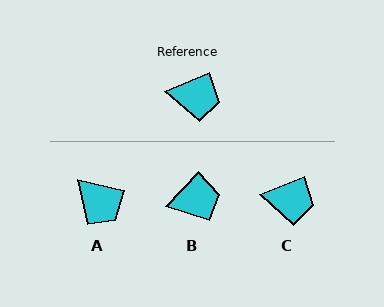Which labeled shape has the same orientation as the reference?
C.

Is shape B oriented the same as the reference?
No, it is off by about 24 degrees.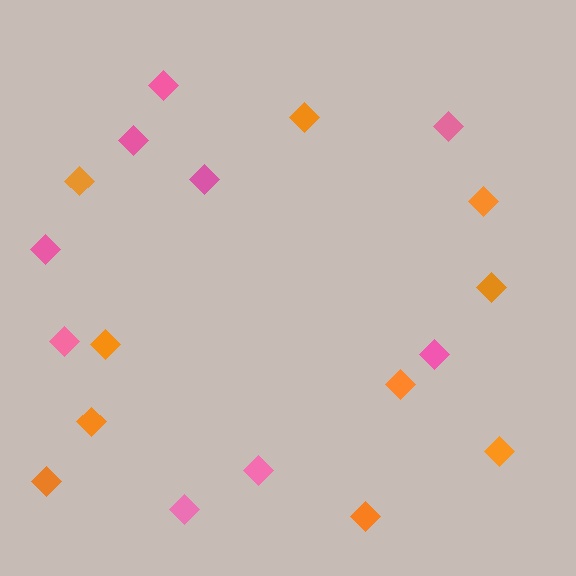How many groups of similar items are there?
There are 2 groups: one group of orange diamonds (10) and one group of pink diamonds (9).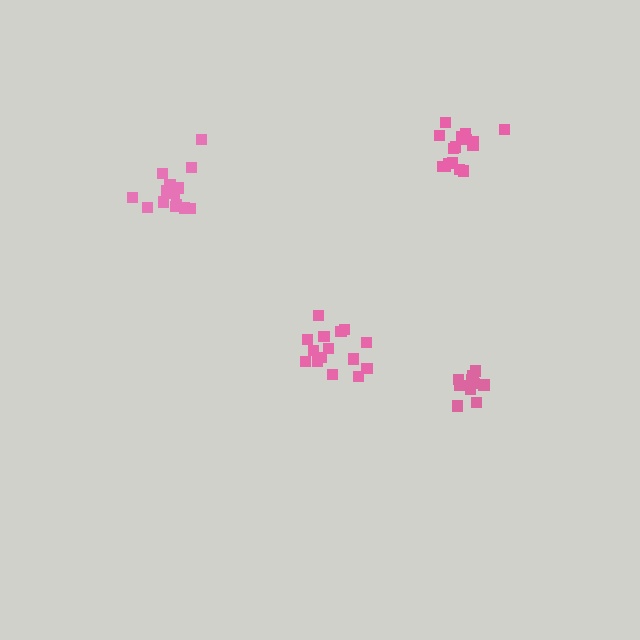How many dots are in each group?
Group 1: 15 dots, Group 2: 16 dots, Group 3: 11 dots, Group 4: 14 dots (56 total).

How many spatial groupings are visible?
There are 4 spatial groupings.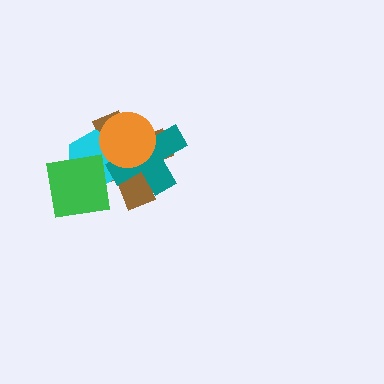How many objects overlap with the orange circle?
3 objects overlap with the orange circle.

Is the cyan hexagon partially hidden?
Yes, it is partially covered by another shape.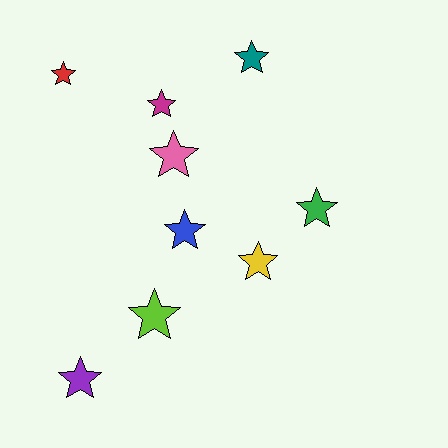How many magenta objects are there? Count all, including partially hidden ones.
There is 1 magenta object.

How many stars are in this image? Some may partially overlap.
There are 9 stars.